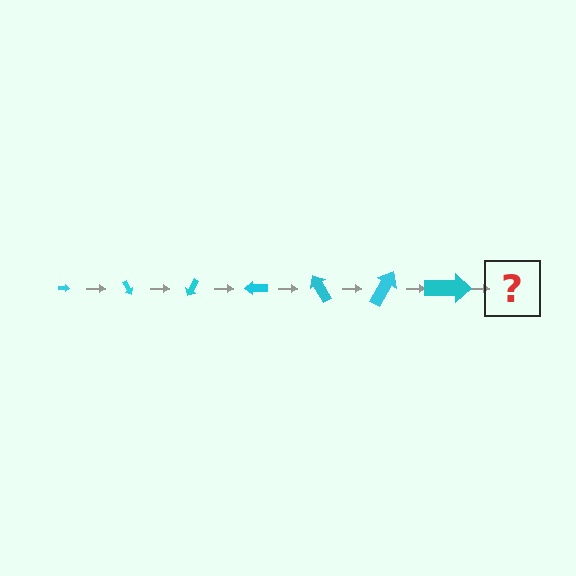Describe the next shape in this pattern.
It should be an arrow, larger than the previous one and rotated 420 degrees from the start.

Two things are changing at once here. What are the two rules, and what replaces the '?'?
The two rules are that the arrow grows larger each step and it rotates 60 degrees each step. The '?' should be an arrow, larger than the previous one and rotated 420 degrees from the start.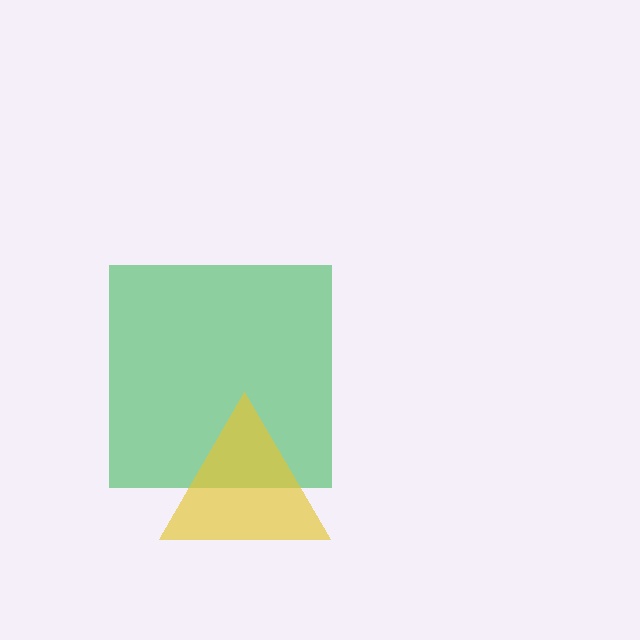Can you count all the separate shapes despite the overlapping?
Yes, there are 2 separate shapes.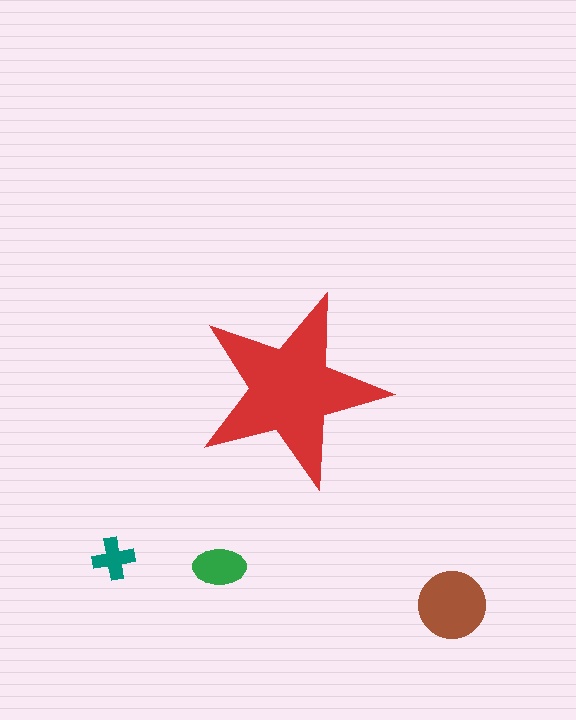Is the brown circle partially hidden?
No, the brown circle is fully visible.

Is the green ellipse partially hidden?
No, the green ellipse is fully visible.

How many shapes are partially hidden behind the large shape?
0 shapes are partially hidden.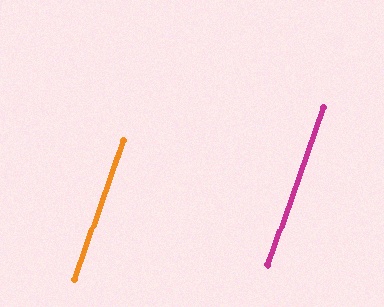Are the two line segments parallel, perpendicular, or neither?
Parallel — their directions differ by only 0.4°.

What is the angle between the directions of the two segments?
Approximately 0 degrees.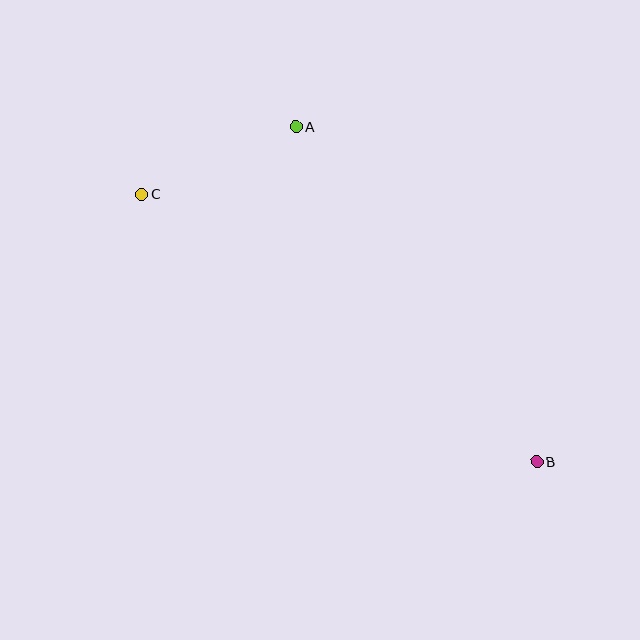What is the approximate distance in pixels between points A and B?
The distance between A and B is approximately 413 pixels.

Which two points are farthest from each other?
Points B and C are farthest from each other.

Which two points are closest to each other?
Points A and C are closest to each other.